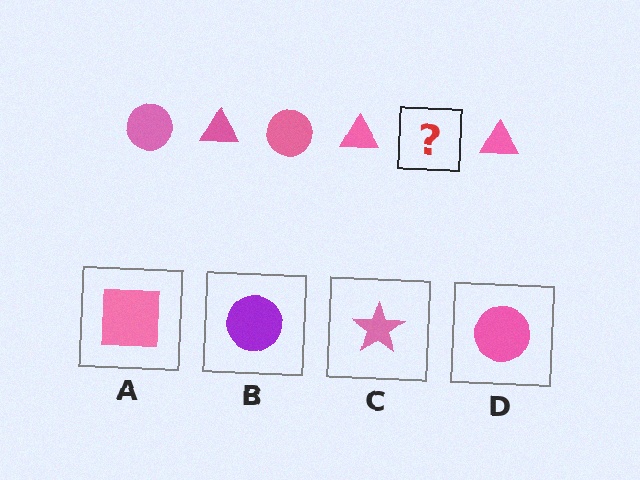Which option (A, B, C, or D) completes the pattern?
D.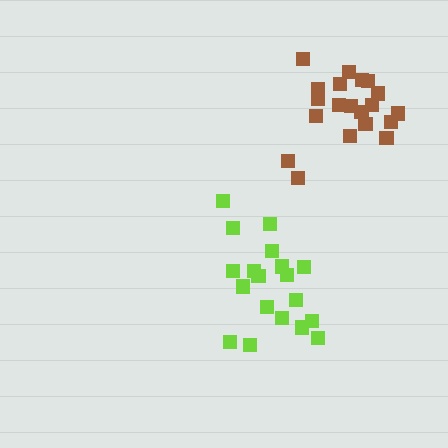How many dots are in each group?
Group 1: 20 dots, Group 2: 19 dots (39 total).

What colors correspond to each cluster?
The clusters are colored: brown, lime.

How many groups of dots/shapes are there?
There are 2 groups.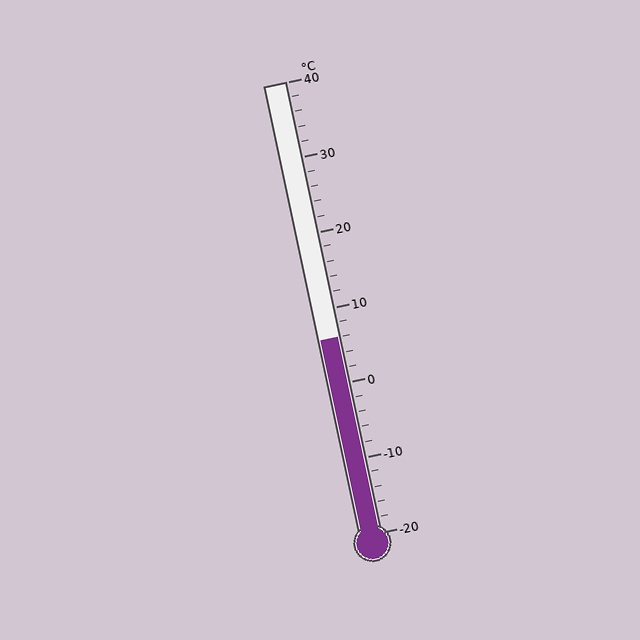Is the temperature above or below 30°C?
The temperature is below 30°C.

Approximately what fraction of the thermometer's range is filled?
The thermometer is filled to approximately 45% of its range.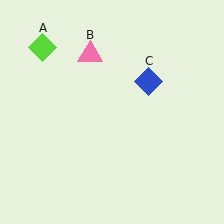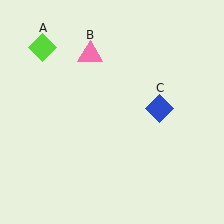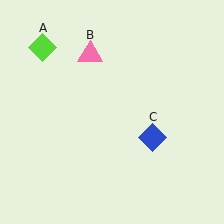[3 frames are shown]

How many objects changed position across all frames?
1 object changed position: blue diamond (object C).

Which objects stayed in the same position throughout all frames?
Lime diamond (object A) and pink triangle (object B) remained stationary.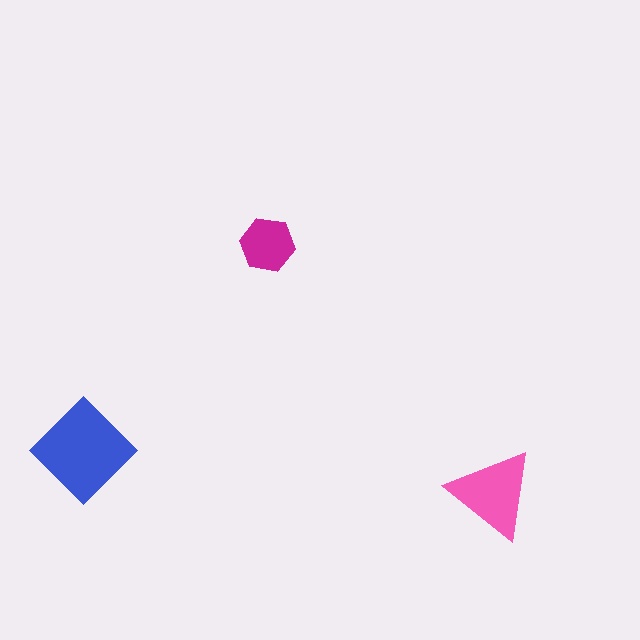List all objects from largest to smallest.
The blue diamond, the pink triangle, the magenta hexagon.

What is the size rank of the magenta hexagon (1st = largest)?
3rd.